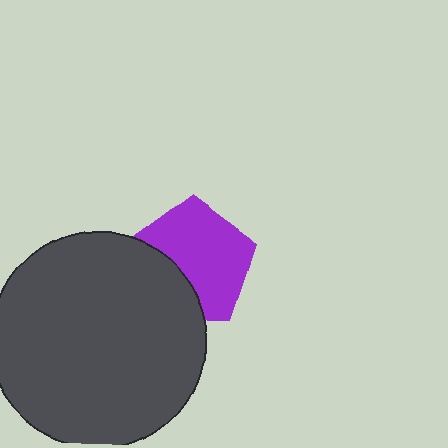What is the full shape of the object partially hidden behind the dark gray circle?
The partially hidden object is a purple pentagon.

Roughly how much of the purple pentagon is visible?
Most of it is visible (roughly 67%).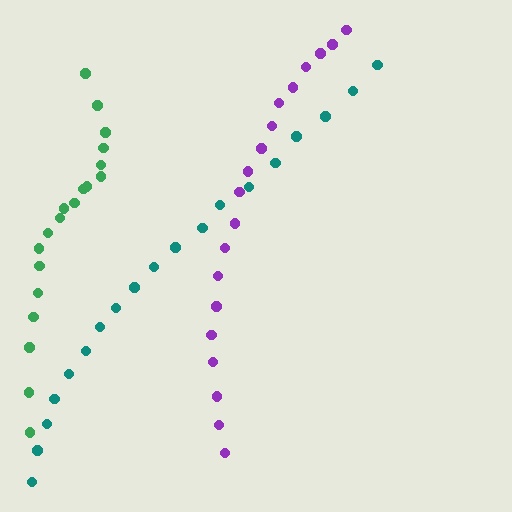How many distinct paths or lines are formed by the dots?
There are 3 distinct paths.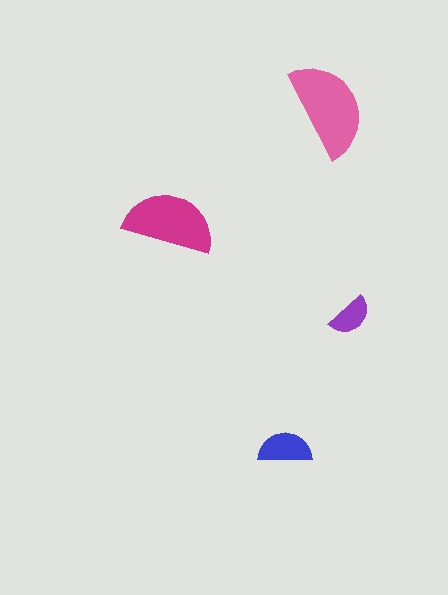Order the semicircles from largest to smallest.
the pink one, the magenta one, the blue one, the purple one.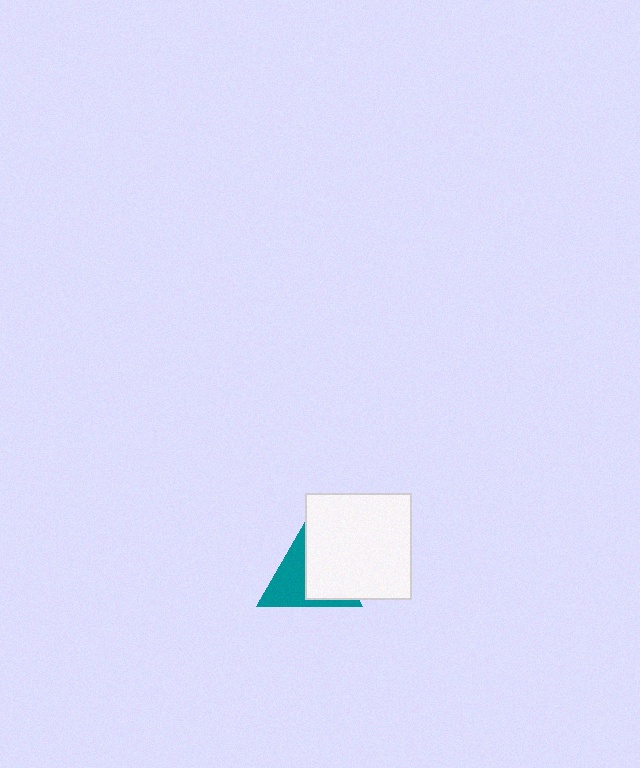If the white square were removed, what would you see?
You would see the complete teal triangle.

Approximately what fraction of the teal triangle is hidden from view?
Roughly 48% of the teal triangle is hidden behind the white square.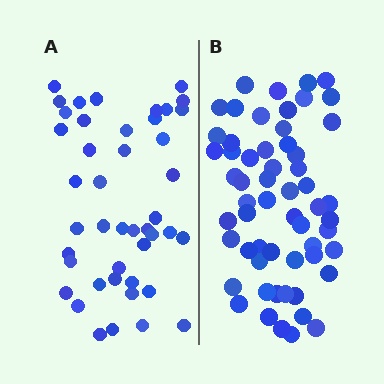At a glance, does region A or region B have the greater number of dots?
Region B (the right region) has more dots.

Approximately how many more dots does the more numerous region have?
Region B has approximately 15 more dots than region A.